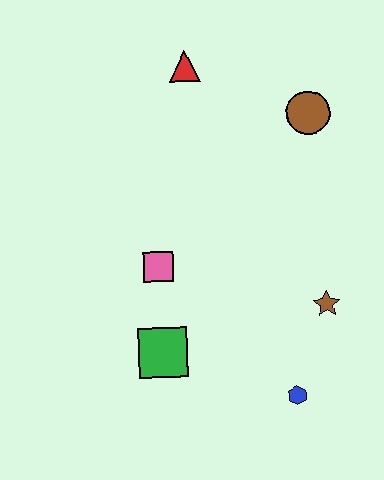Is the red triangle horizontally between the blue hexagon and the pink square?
Yes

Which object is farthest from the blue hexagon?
The red triangle is farthest from the blue hexagon.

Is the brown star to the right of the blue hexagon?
Yes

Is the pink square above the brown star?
Yes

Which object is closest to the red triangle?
The brown circle is closest to the red triangle.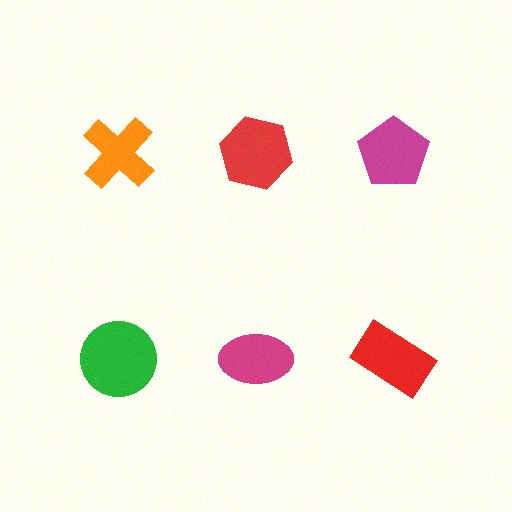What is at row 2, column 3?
A red rectangle.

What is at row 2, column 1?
A green circle.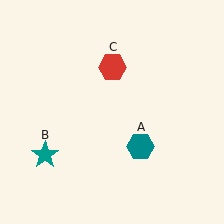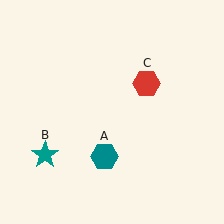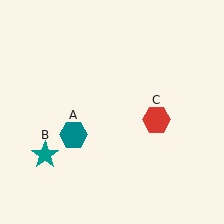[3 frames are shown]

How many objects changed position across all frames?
2 objects changed position: teal hexagon (object A), red hexagon (object C).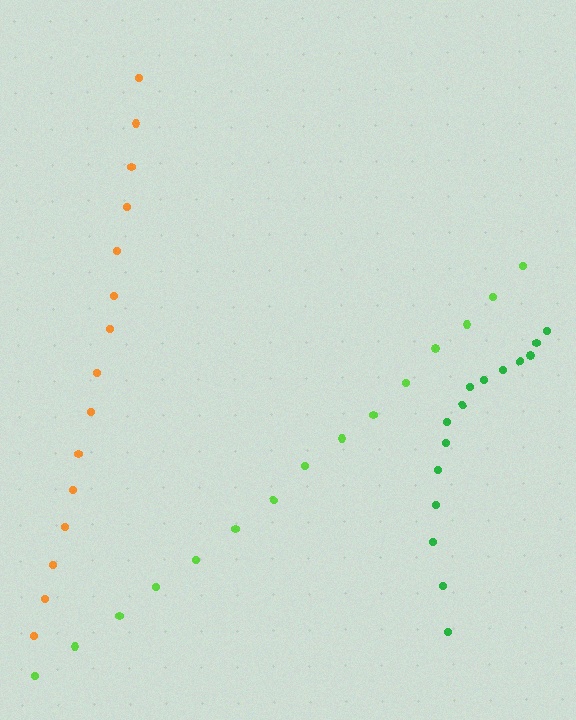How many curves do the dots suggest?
There are 3 distinct paths.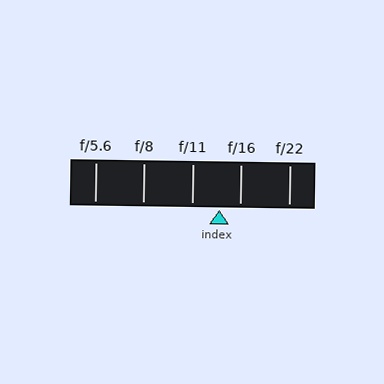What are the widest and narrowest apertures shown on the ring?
The widest aperture shown is f/5.6 and the narrowest is f/22.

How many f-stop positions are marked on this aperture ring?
There are 5 f-stop positions marked.